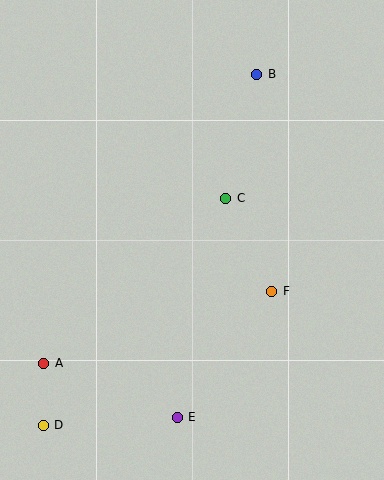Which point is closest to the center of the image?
Point C at (226, 198) is closest to the center.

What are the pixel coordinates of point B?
Point B is at (256, 74).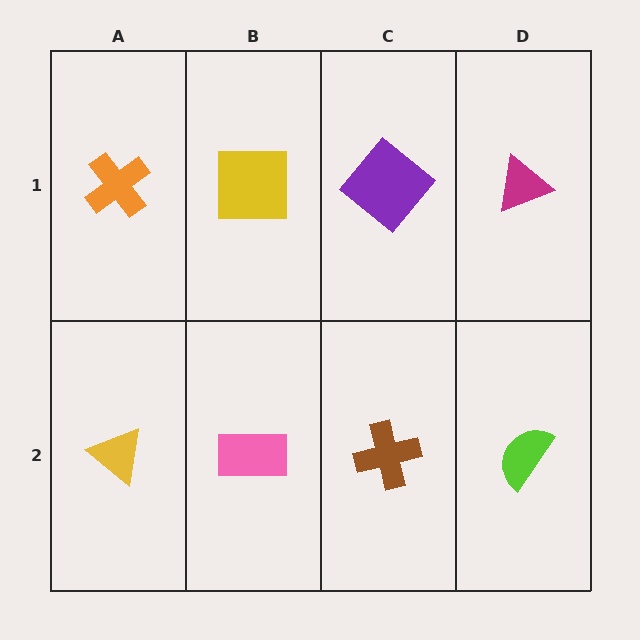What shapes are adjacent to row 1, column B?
A pink rectangle (row 2, column B), an orange cross (row 1, column A), a purple diamond (row 1, column C).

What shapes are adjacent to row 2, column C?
A purple diamond (row 1, column C), a pink rectangle (row 2, column B), a lime semicircle (row 2, column D).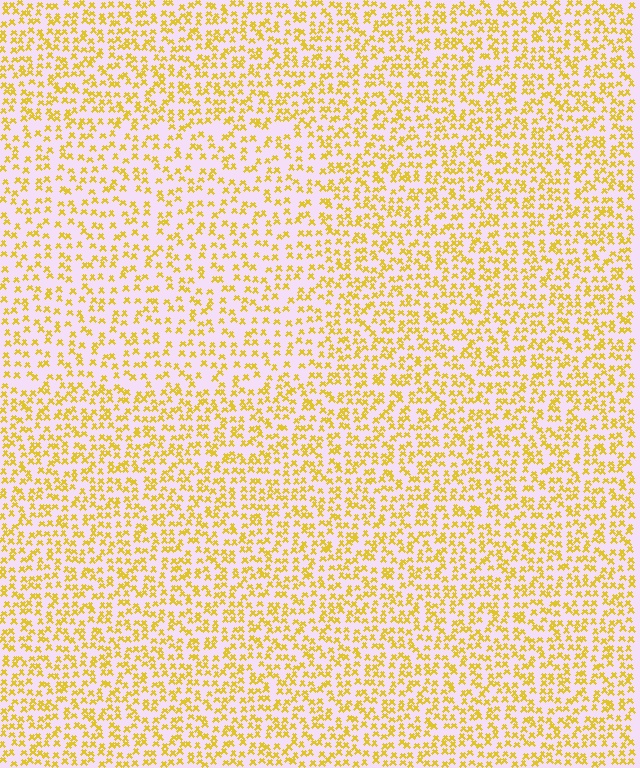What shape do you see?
I see a rectangle.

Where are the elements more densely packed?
The elements are more densely packed outside the rectangle boundary.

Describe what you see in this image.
The image contains small yellow elements arranged at two different densities. A rectangle-shaped region is visible where the elements are less densely packed than the surrounding area.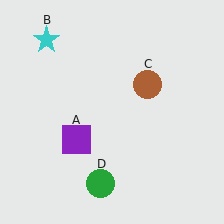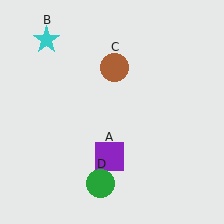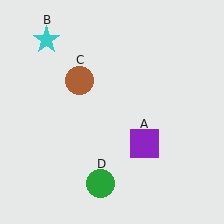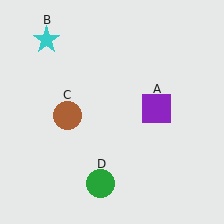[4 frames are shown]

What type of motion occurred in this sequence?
The purple square (object A), brown circle (object C) rotated counterclockwise around the center of the scene.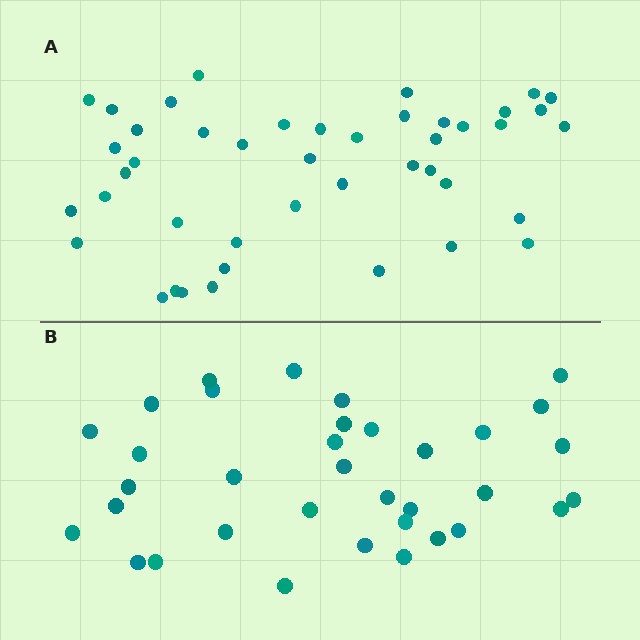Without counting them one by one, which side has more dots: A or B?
Region A (the top region) has more dots.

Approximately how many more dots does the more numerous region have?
Region A has roughly 8 or so more dots than region B.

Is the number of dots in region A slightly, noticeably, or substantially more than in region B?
Region A has noticeably more, but not dramatically so. The ratio is roughly 1.3 to 1.